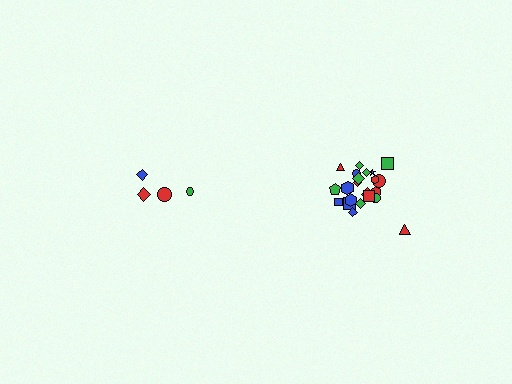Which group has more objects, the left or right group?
The right group.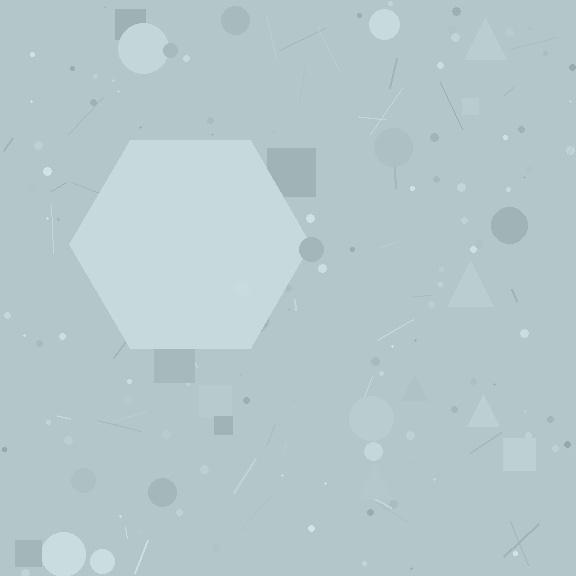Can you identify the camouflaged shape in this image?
The camouflaged shape is a hexagon.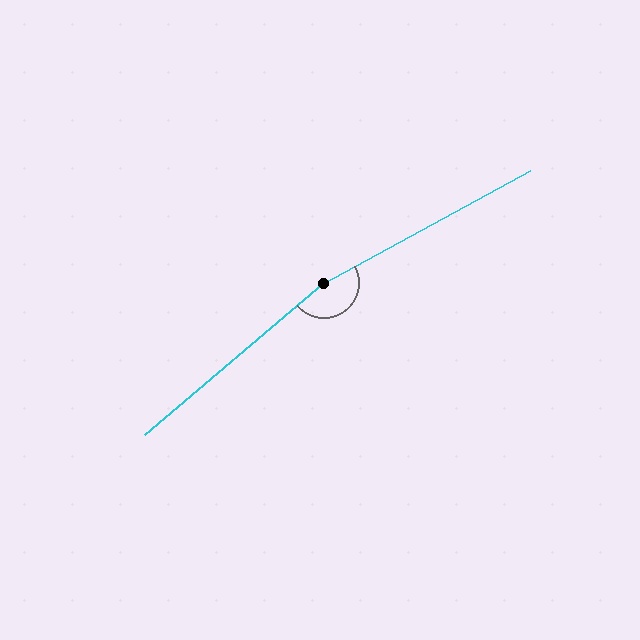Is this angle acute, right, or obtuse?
It is obtuse.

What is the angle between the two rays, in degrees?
Approximately 168 degrees.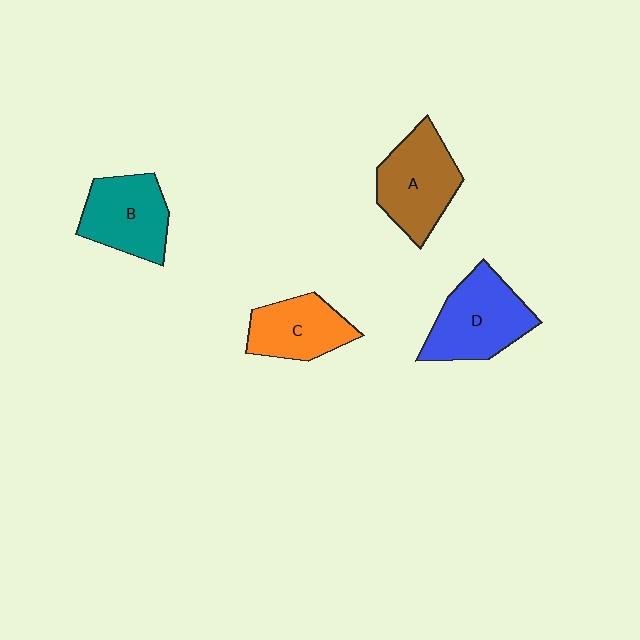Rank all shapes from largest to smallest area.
From largest to smallest: D (blue), A (brown), B (teal), C (orange).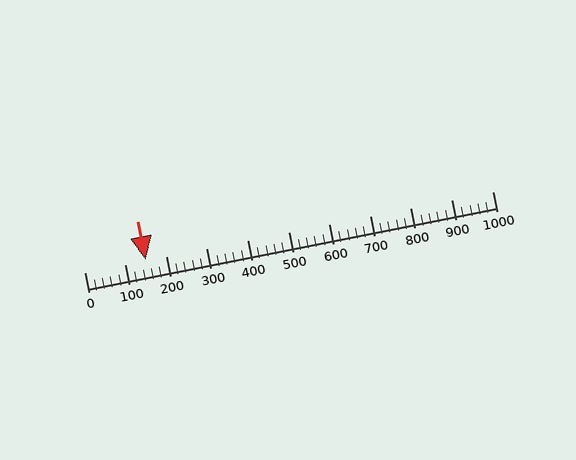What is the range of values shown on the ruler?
The ruler shows values from 0 to 1000.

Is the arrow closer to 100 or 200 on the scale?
The arrow is closer to 100.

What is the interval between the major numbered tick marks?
The major tick marks are spaced 100 units apart.